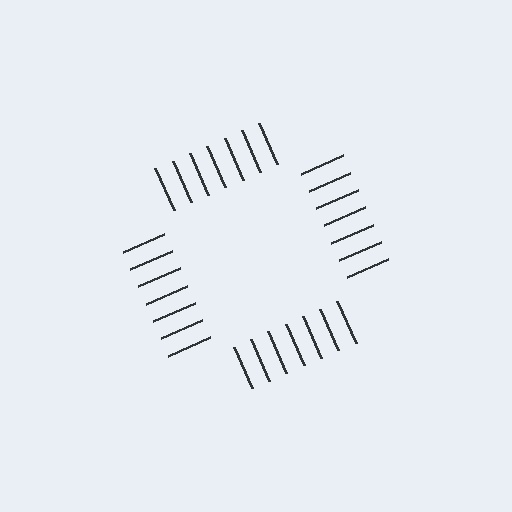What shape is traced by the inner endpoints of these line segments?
An illusory square — the line segments terminate on its edges but no continuous stroke is drawn.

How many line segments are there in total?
28 — 7 along each of the 4 edges.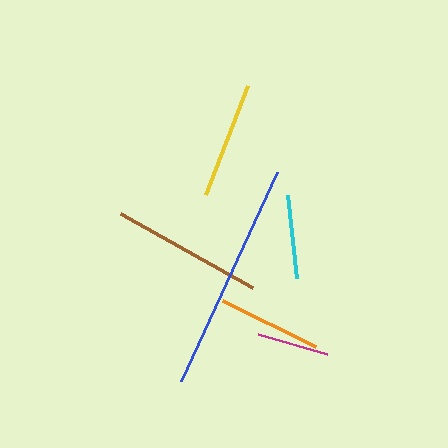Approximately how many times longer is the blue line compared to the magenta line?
The blue line is approximately 3.2 times the length of the magenta line.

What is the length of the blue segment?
The blue segment is approximately 230 pixels long.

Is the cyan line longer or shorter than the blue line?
The blue line is longer than the cyan line.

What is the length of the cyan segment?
The cyan segment is approximately 83 pixels long.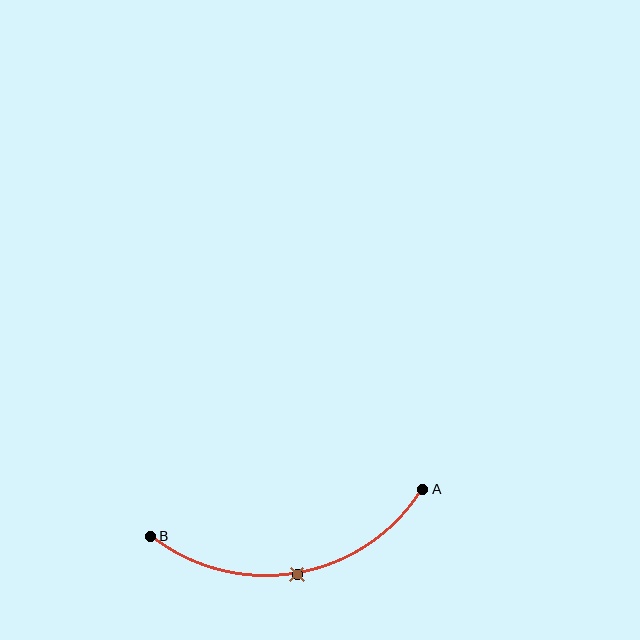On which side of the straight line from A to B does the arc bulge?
The arc bulges below the straight line connecting A and B.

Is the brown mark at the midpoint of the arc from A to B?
Yes. The brown mark lies on the arc at equal arc-length from both A and B — it is the arc midpoint.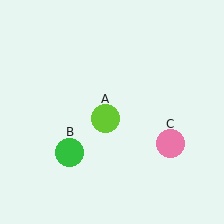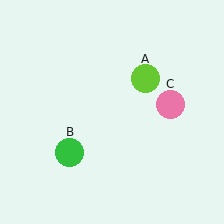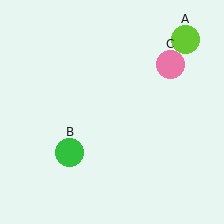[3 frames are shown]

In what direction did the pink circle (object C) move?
The pink circle (object C) moved up.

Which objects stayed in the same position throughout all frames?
Green circle (object B) remained stationary.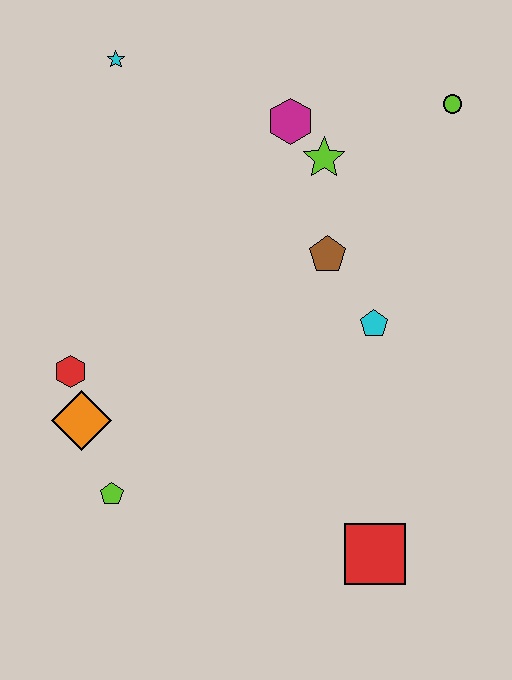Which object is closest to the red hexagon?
The orange diamond is closest to the red hexagon.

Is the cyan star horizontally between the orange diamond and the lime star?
Yes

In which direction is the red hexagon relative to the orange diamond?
The red hexagon is above the orange diamond.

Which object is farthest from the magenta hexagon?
The red square is farthest from the magenta hexagon.